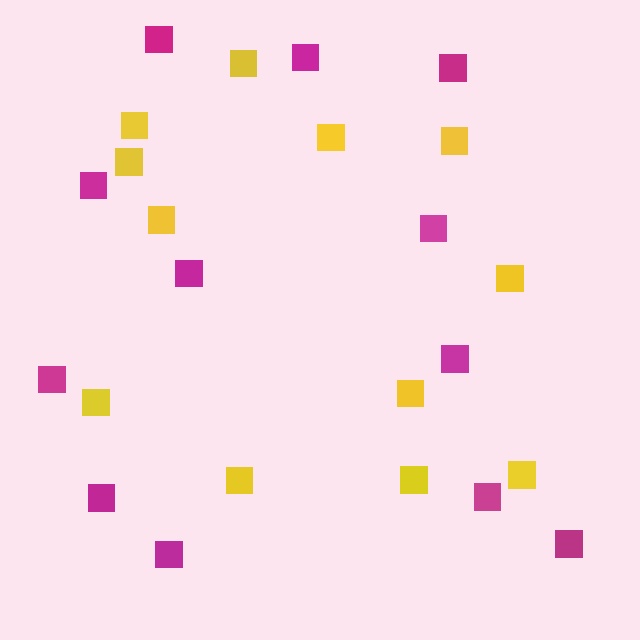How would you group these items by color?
There are 2 groups: one group of magenta squares (12) and one group of yellow squares (12).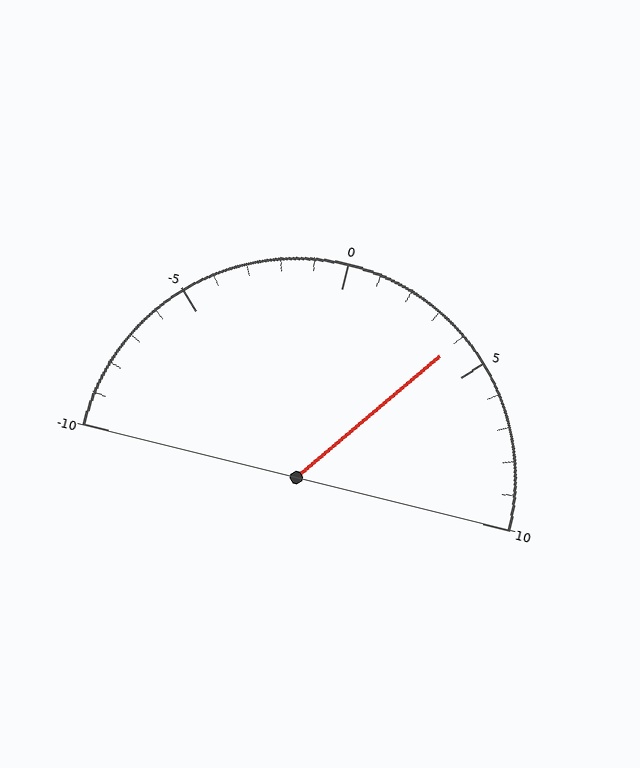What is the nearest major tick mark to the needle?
The nearest major tick mark is 5.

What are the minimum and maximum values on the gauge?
The gauge ranges from -10 to 10.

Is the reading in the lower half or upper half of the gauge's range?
The reading is in the upper half of the range (-10 to 10).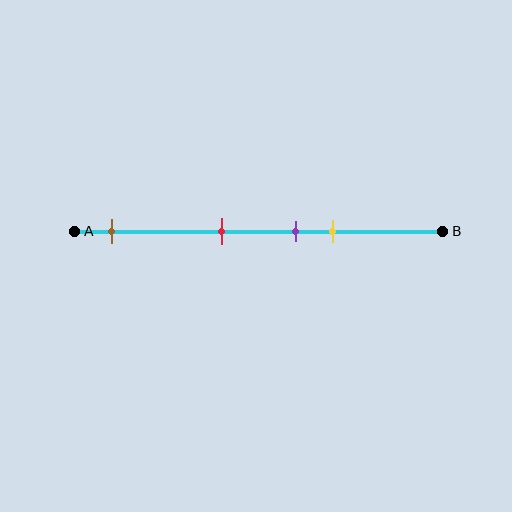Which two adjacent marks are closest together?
The purple and yellow marks are the closest adjacent pair.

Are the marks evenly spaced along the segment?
No, the marks are not evenly spaced.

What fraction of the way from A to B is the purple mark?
The purple mark is approximately 60% (0.6) of the way from A to B.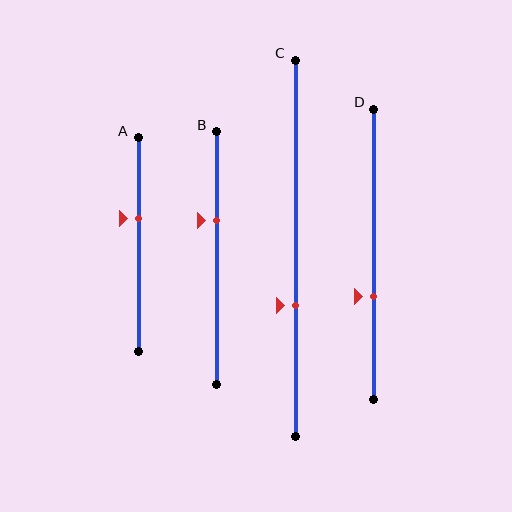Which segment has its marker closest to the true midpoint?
Segment A has its marker closest to the true midpoint.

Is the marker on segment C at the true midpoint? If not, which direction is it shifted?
No, the marker on segment C is shifted downward by about 15% of the segment length.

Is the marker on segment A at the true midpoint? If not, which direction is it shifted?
No, the marker on segment A is shifted upward by about 12% of the segment length.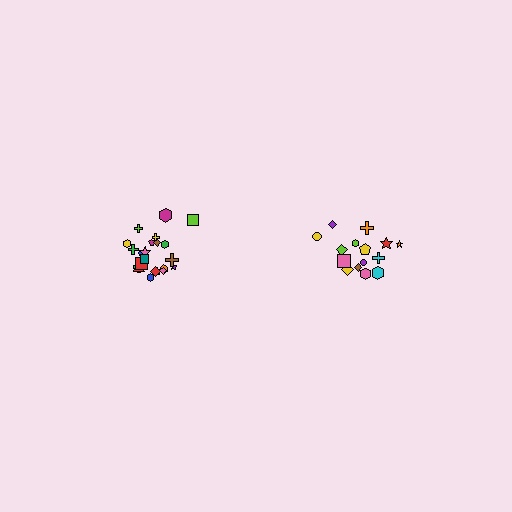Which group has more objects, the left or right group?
The left group.